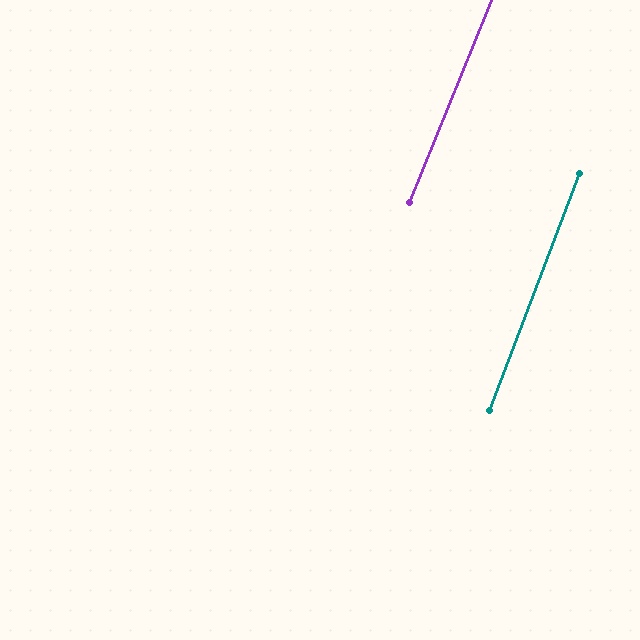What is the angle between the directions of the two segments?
Approximately 1 degree.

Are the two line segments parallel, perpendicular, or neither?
Parallel — their directions differ by only 1.0°.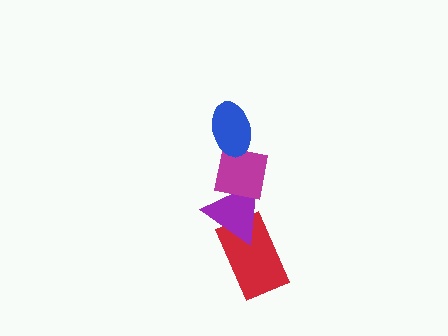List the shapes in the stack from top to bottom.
From top to bottom: the blue ellipse, the magenta square, the purple triangle, the red rectangle.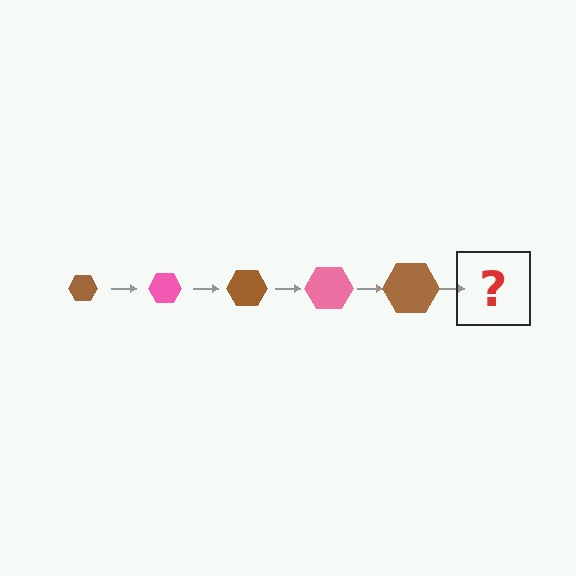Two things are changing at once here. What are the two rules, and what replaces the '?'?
The two rules are that the hexagon grows larger each step and the color cycles through brown and pink. The '?' should be a pink hexagon, larger than the previous one.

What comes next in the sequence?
The next element should be a pink hexagon, larger than the previous one.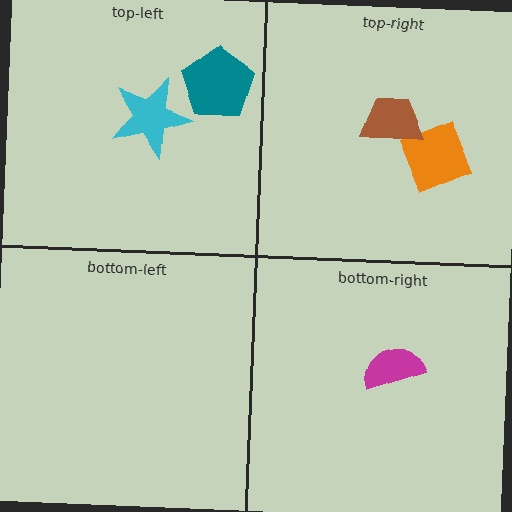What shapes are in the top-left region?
The teal pentagon, the cyan star.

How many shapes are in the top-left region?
2.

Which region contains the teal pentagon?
The top-left region.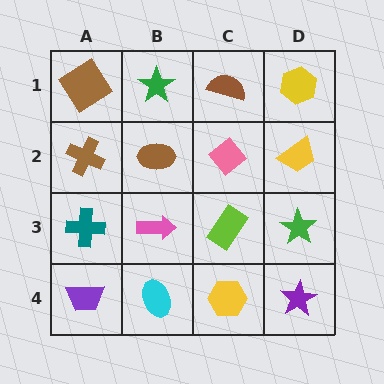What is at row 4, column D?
A purple star.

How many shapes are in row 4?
4 shapes.